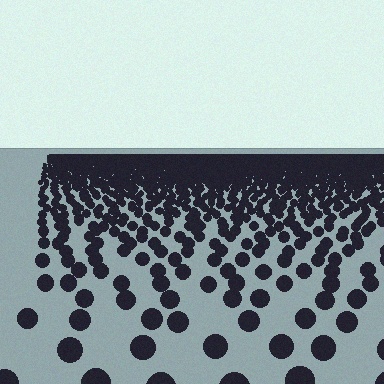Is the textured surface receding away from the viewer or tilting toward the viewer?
The surface is receding away from the viewer. Texture elements get smaller and denser toward the top.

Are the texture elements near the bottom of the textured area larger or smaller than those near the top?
Larger. Near the bottom, elements are closer to the viewer and appear at a bigger on-screen size.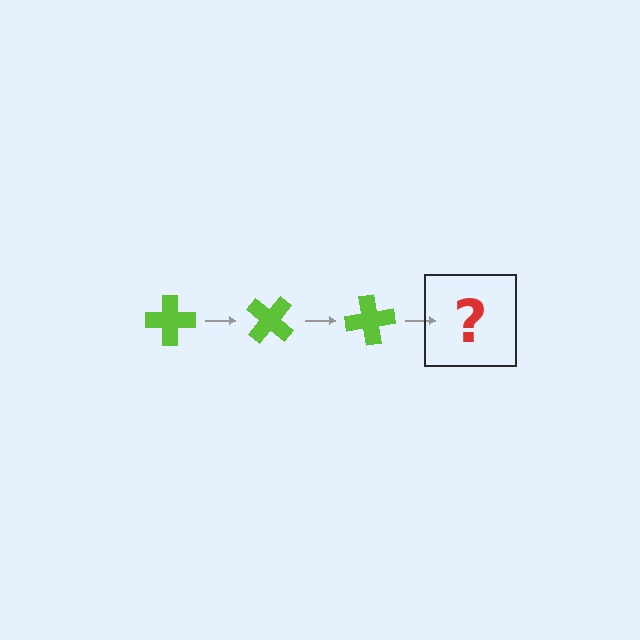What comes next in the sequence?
The next element should be a lime cross rotated 120 degrees.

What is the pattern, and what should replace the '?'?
The pattern is that the cross rotates 40 degrees each step. The '?' should be a lime cross rotated 120 degrees.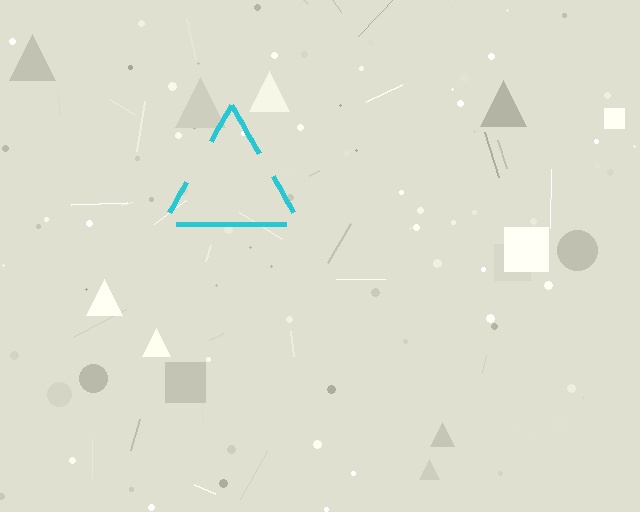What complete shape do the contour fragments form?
The contour fragments form a triangle.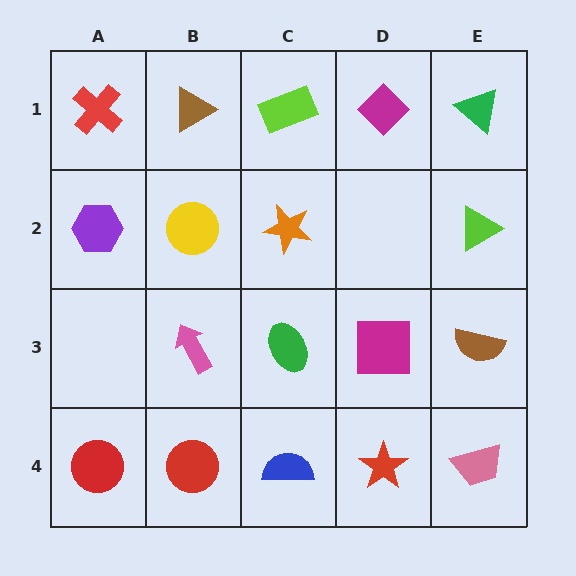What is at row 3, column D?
A magenta square.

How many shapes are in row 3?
4 shapes.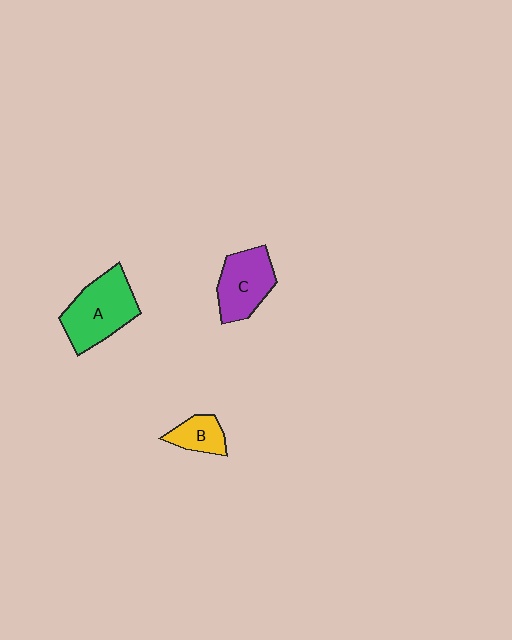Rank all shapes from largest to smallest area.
From largest to smallest: A (green), C (purple), B (yellow).